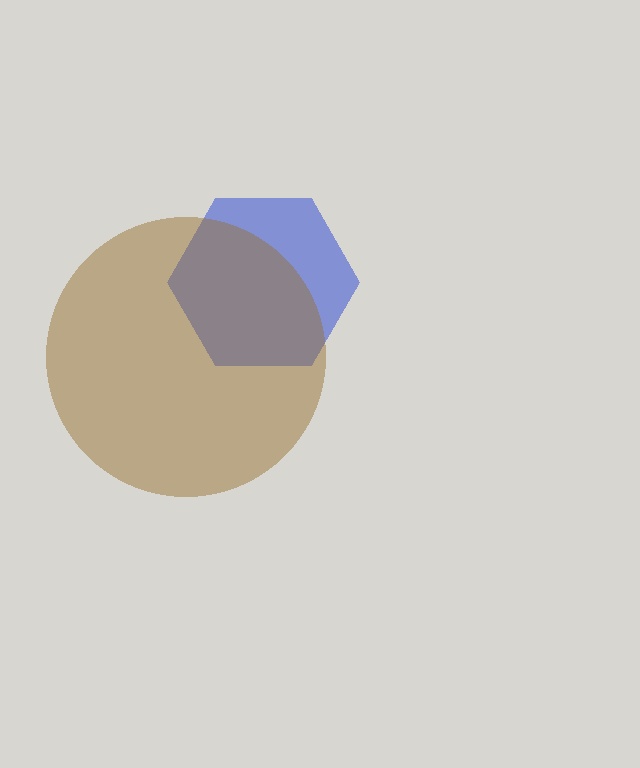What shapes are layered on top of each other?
The layered shapes are: a blue hexagon, a brown circle.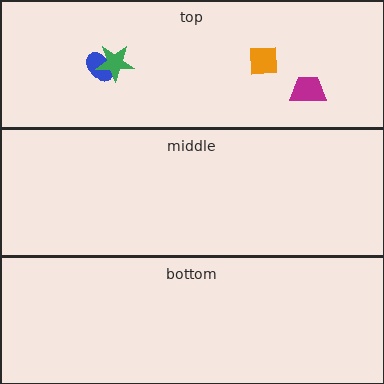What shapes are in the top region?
The blue ellipse, the green star, the magenta trapezoid, the orange square.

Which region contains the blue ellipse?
The top region.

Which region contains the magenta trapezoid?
The top region.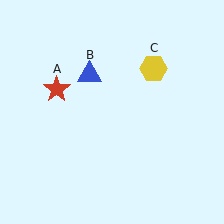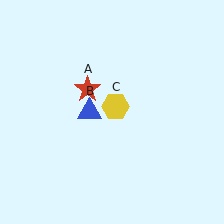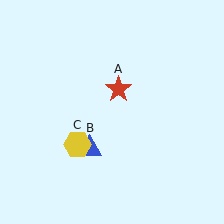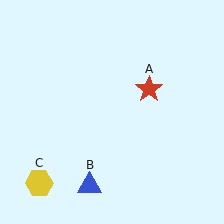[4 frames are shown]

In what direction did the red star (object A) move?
The red star (object A) moved right.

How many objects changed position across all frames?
3 objects changed position: red star (object A), blue triangle (object B), yellow hexagon (object C).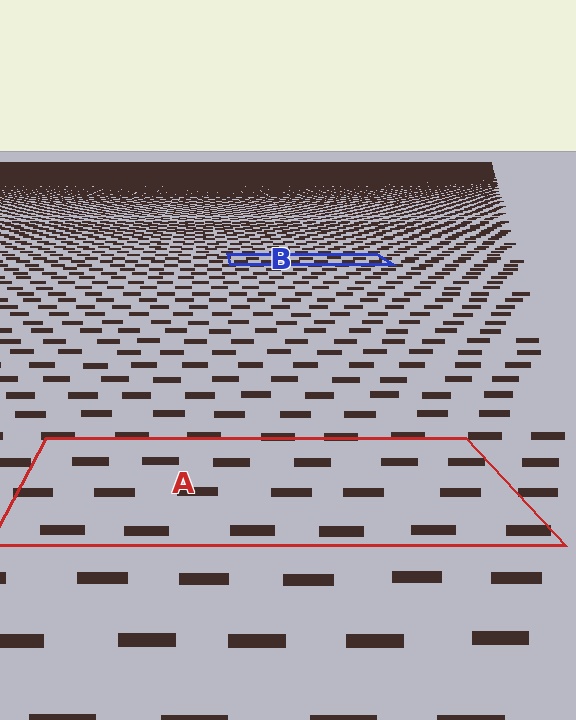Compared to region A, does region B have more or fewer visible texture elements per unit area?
Region B has more texture elements per unit area — they are packed more densely because it is farther away.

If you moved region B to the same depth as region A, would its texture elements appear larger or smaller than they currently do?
They would appear larger. At a closer depth, the same texture elements are projected at a bigger on-screen size.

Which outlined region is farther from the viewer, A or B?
Region B is farther from the viewer — the texture elements inside it appear smaller and more densely packed.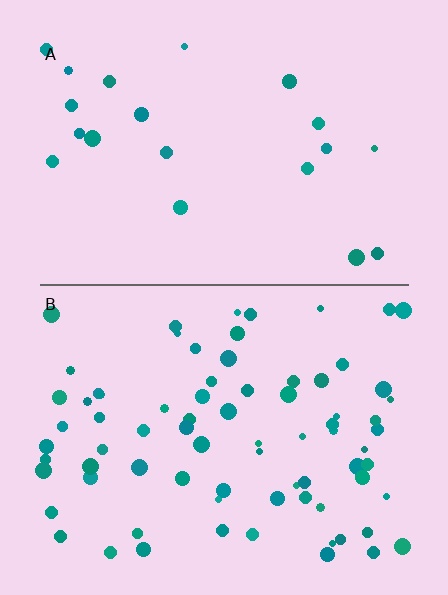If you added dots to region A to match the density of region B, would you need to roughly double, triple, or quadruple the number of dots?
Approximately quadruple.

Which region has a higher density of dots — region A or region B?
B (the bottom).